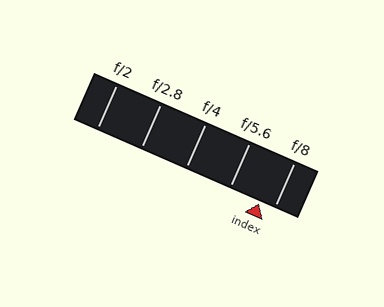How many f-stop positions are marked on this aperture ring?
There are 5 f-stop positions marked.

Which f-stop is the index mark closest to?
The index mark is closest to f/8.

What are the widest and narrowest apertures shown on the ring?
The widest aperture shown is f/2 and the narrowest is f/8.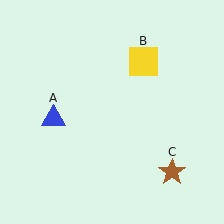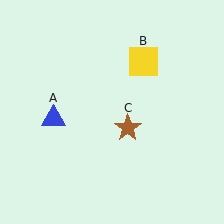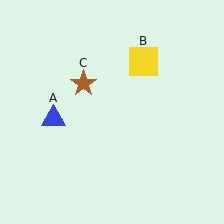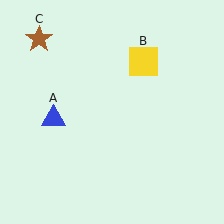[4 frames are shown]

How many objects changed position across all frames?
1 object changed position: brown star (object C).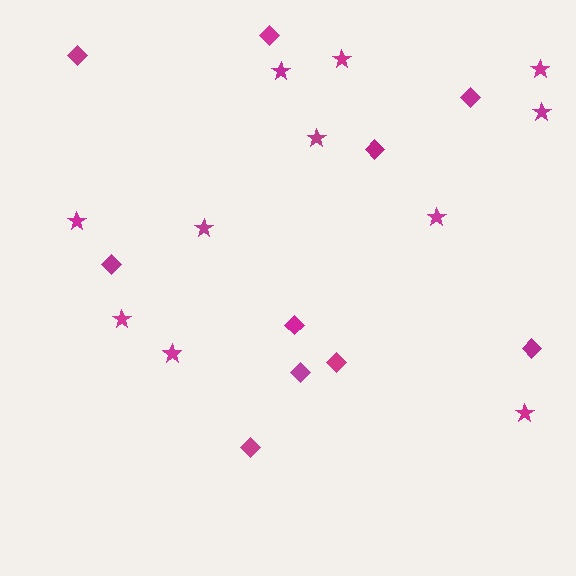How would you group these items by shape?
There are 2 groups: one group of stars (11) and one group of diamonds (10).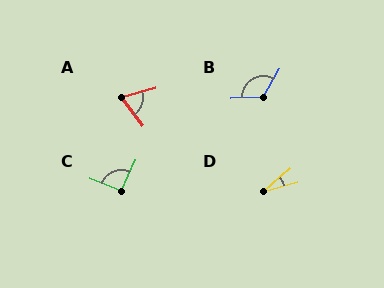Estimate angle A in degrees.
Approximately 68 degrees.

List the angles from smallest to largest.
D (24°), A (68°), C (92°), B (122°).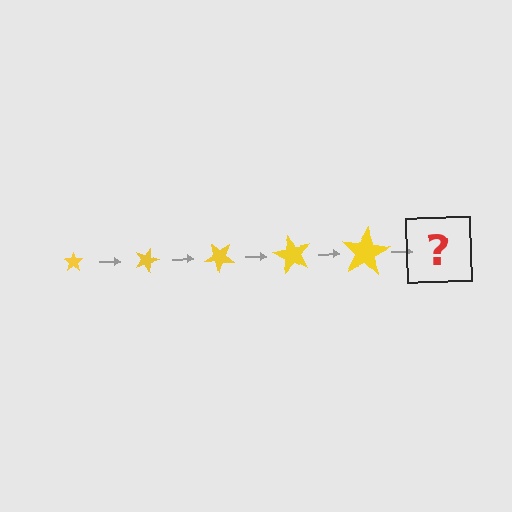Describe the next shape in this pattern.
It should be a star, larger than the previous one and rotated 100 degrees from the start.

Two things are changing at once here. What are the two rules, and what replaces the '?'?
The two rules are that the star grows larger each step and it rotates 20 degrees each step. The '?' should be a star, larger than the previous one and rotated 100 degrees from the start.